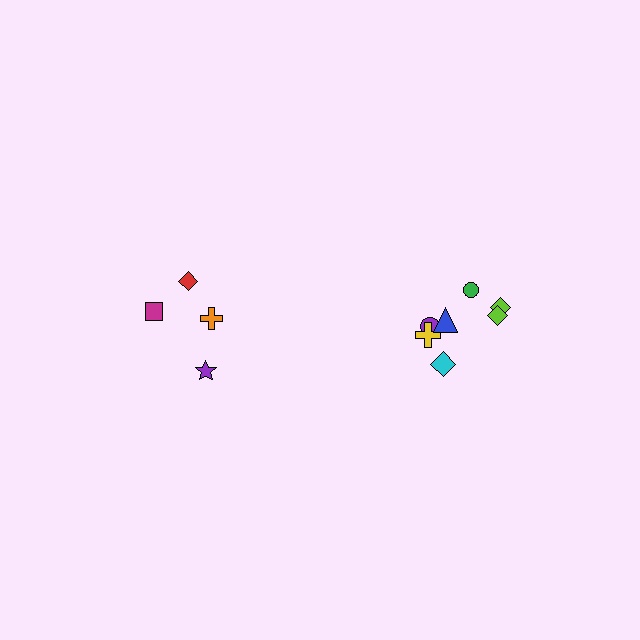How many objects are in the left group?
There are 4 objects.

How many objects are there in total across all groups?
There are 11 objects.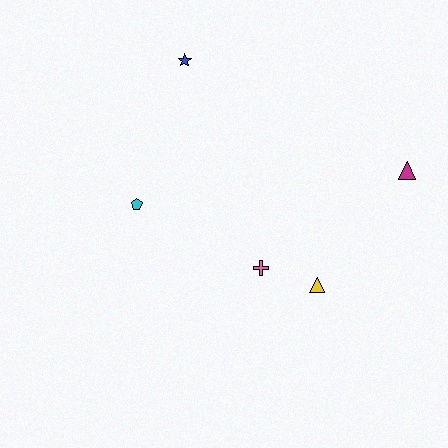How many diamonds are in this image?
There are no diamonds.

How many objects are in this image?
There are 5 objects.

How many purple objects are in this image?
There are no purple objects.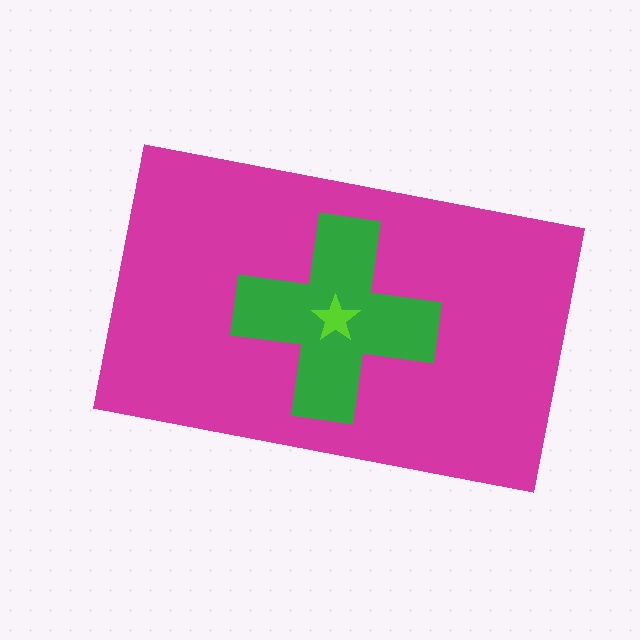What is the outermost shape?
The magenta rectangle.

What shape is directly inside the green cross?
The lime star.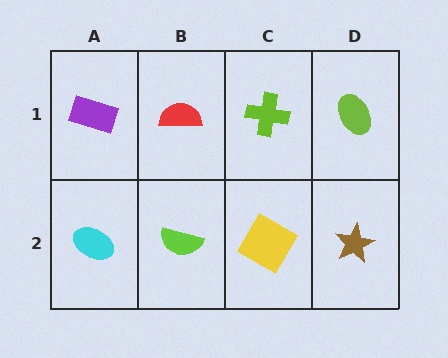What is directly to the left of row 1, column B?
A purple rectangle.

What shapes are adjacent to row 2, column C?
A lime cross (row 1, column C), a lime semicircle (row 2, column B), a brown star (row 2, column D).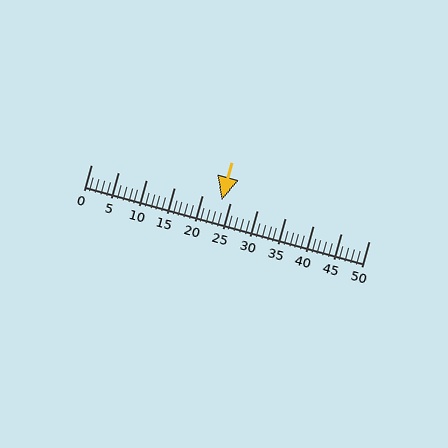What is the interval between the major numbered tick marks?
The major tick marks are spaced 5 units apart.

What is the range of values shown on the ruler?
The ruler shows values from 0 to 50.